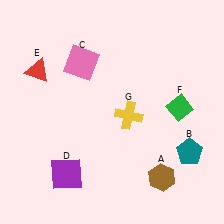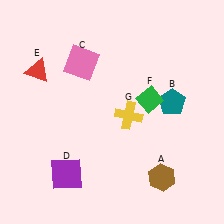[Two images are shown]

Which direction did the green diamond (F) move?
The green diamond (F) moved left.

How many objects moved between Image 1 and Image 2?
2 objects moved between the two images.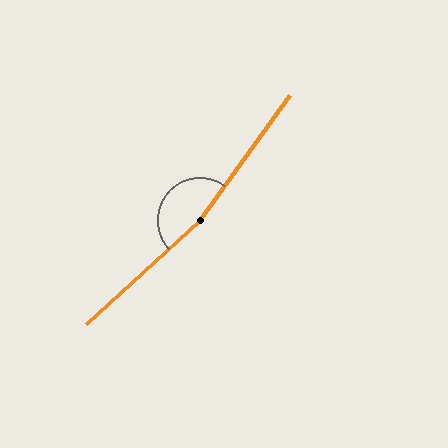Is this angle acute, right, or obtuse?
It is obtuse.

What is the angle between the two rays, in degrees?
Approximately 168 degrees.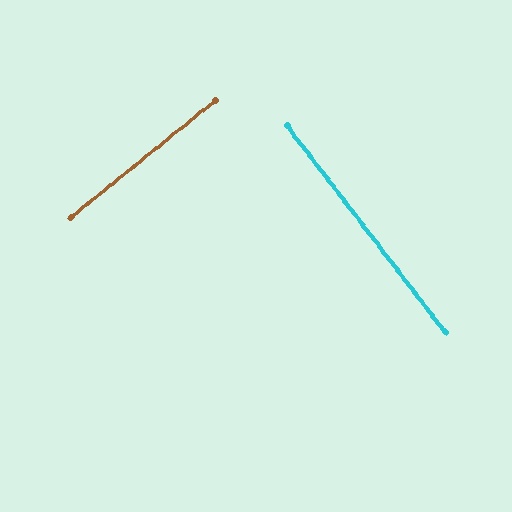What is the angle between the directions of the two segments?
Approximately 89 degrees.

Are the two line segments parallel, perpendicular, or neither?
Perpendicular — they meet at approximately 89°.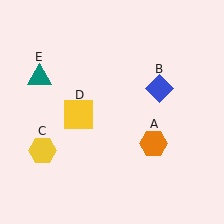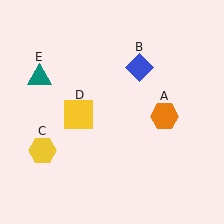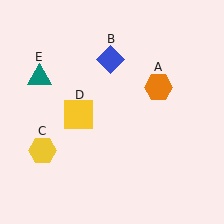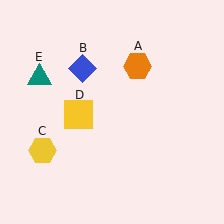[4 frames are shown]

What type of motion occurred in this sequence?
The orange hexagon (object A), blue diamond (object B) rotated counterclockwise around the center of the scene.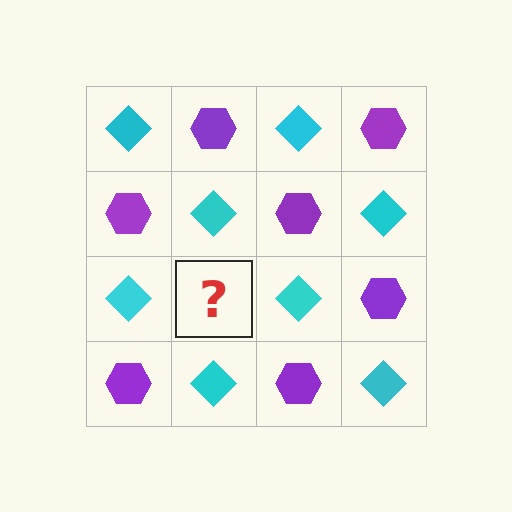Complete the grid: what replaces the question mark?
The question mark should be replaced with a purple hexagon.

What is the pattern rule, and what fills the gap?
The rule is that it alternates cyan diamond and purple hexagon in a checkerboard pattern. The gap should be filled with a purple hexagon.